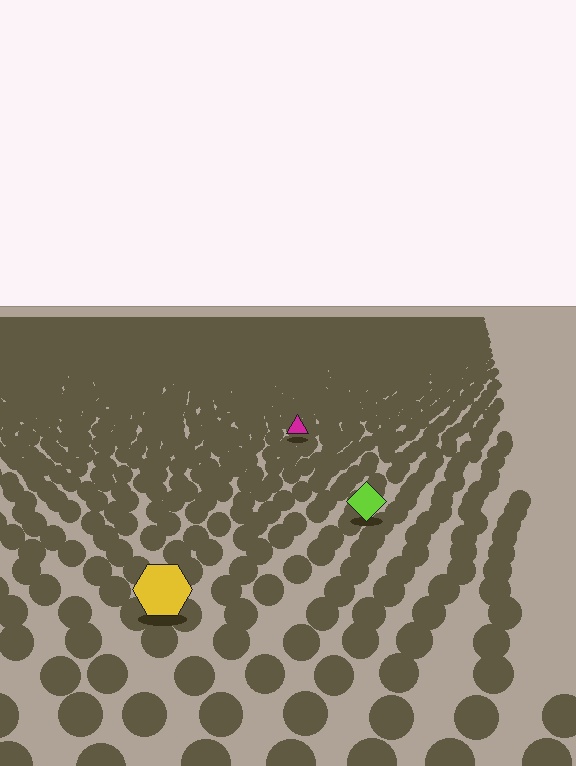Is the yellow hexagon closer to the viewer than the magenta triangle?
Yes. The yellow hexagon is closer — you can tell from the texture gradient: the ground texture is coarser near it.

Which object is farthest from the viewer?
The magenta triangle is farthest from the viewer. It appears smaller and the ground texture around it is denser.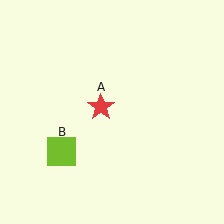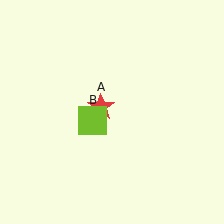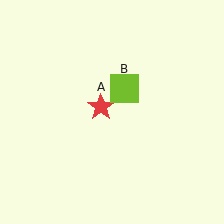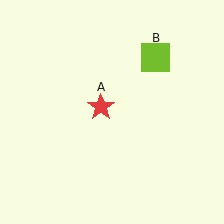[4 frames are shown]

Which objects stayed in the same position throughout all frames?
Red star (object A) remained stationary.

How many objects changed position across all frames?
1 object changed position: lime square (object B).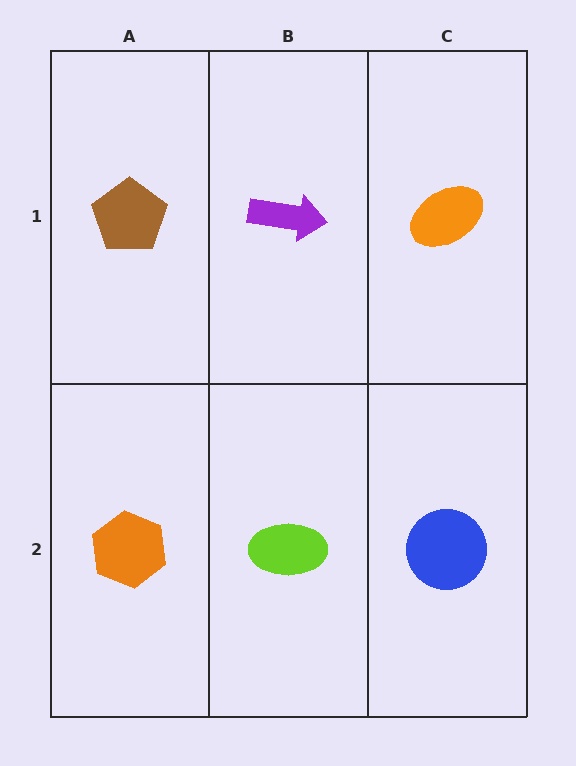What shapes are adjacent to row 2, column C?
An orange ellipse (row 1, column C), a lime ellipse (row 2, column B).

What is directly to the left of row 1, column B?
A brown pentagon.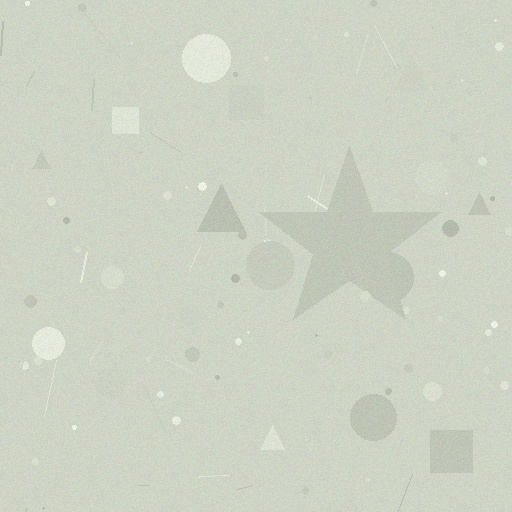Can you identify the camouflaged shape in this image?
The camouflaged shape is a star.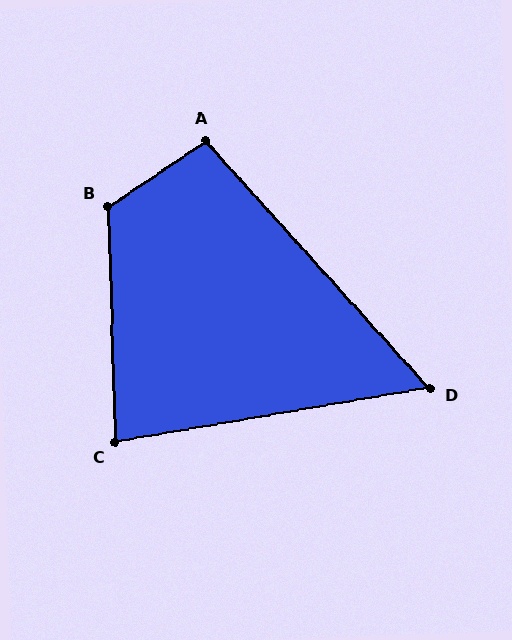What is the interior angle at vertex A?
Approximately 98 degrees (obtuse).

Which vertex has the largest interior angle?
B, at approximately 122 degrees.